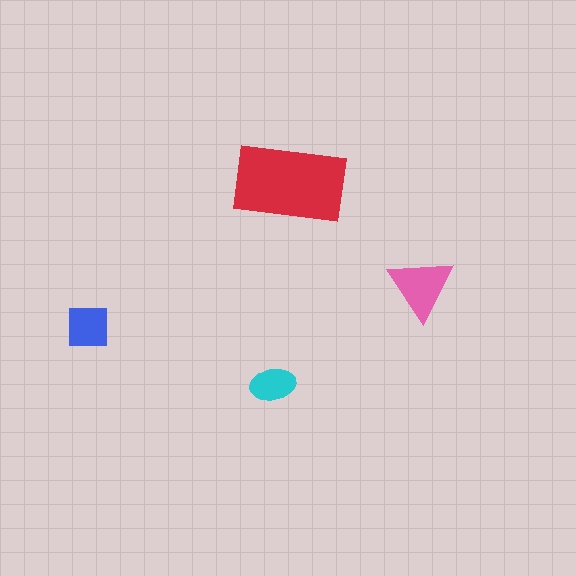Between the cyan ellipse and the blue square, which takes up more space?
The blue square.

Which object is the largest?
The red rectangle.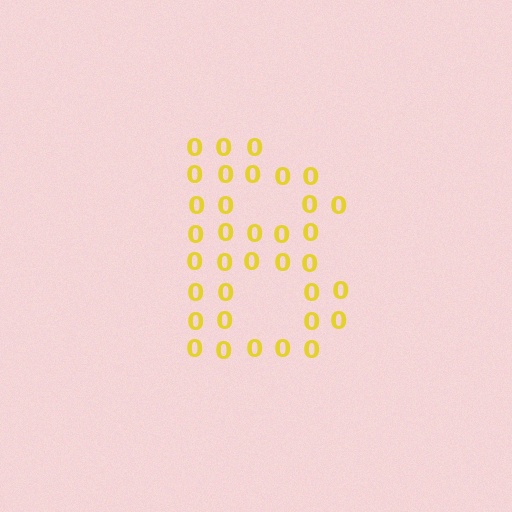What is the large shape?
The large shape is the letter B.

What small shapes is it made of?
It is made of small digit 0's.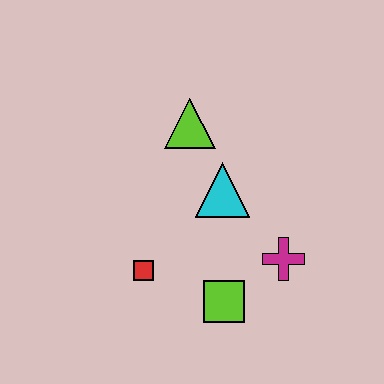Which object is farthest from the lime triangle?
The lime square is farthest from the lime triangle.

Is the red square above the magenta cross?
No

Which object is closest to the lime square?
The magenta cross is closest to the lime square.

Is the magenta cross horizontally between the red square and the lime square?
No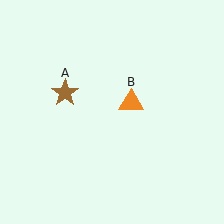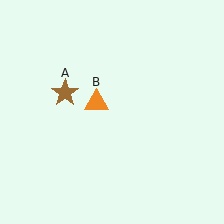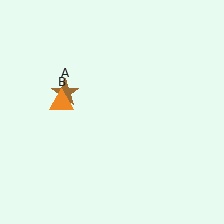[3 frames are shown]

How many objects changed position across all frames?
1 object changed position: orange triangle (object B).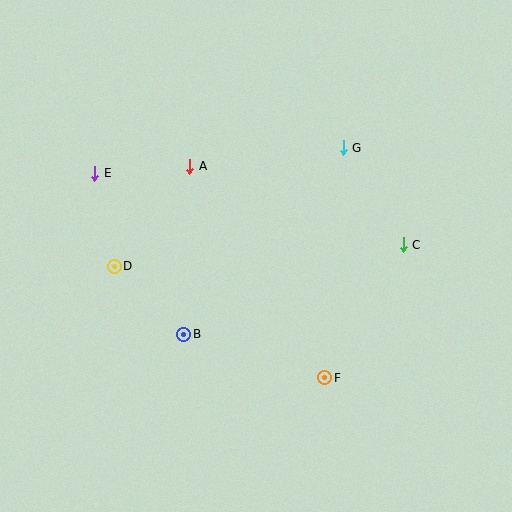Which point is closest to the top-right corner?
Point G is closest to the top-right corner.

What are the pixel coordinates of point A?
Point A is at (190, 166).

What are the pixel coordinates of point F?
Point F is at (325, 378).